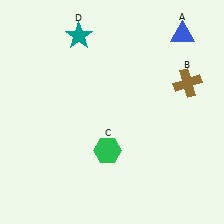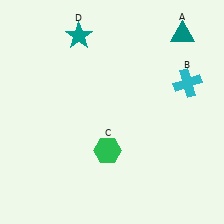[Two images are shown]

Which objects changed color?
A changed from blue to teal. B changed from brown to cyan.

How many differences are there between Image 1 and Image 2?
There are 2 differences between the two images.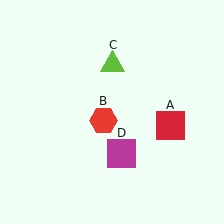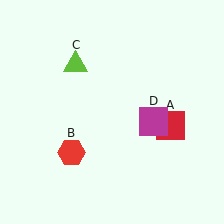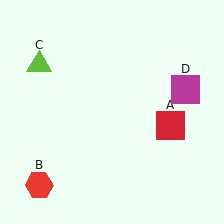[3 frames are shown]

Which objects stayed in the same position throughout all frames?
Red square (object A) remained stationary.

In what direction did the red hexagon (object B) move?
The red hexagon (object B) moved down and to the left.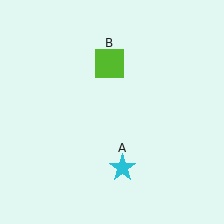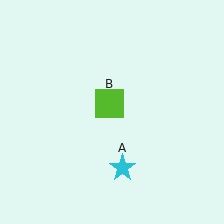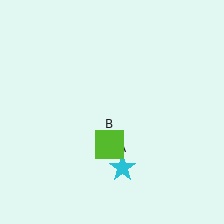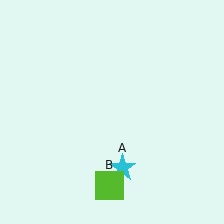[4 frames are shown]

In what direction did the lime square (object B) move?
The lime square (object B) moved down.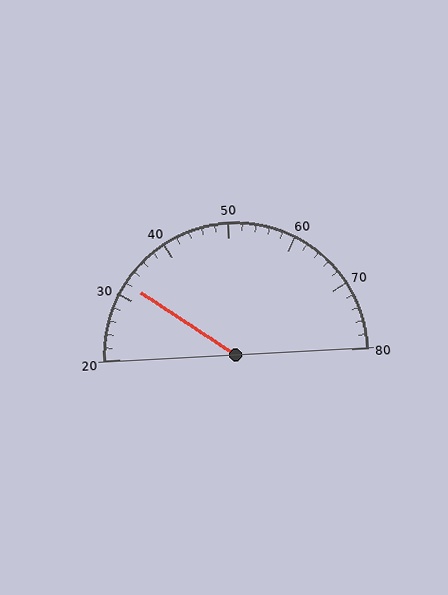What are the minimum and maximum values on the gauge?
The gauge ranges from 20 to 80.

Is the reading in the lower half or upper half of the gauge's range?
The reading is in the lower half of the range (20 to 80).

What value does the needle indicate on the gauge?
The needle indicates approximately 32.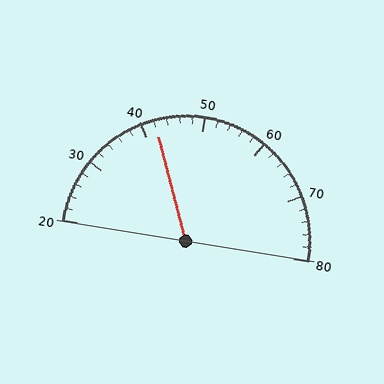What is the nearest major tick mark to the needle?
The nearest major tick mark is 40.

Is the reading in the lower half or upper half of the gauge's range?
The reading is in the lower half of the range (20 to 80).